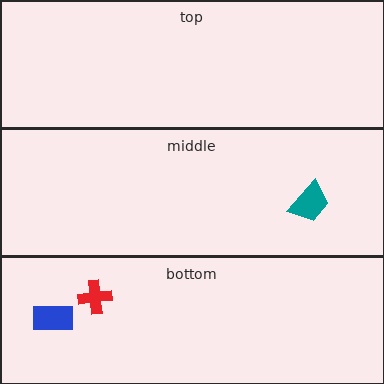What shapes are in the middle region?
The teal trapezoid.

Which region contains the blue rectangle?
The bottom region.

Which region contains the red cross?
The bottom region.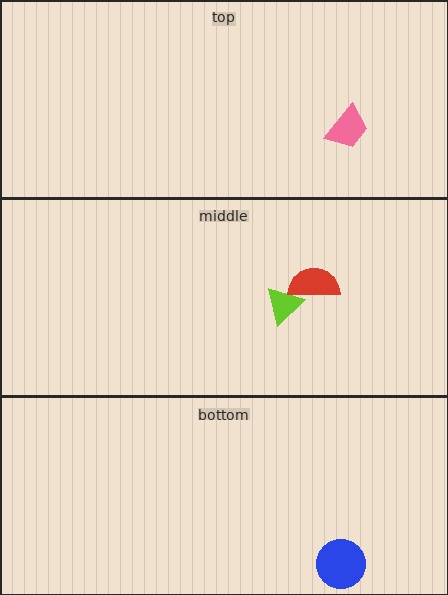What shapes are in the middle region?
The lime triangle, the red semicircle.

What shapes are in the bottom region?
The blue circle.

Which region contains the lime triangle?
The middle region.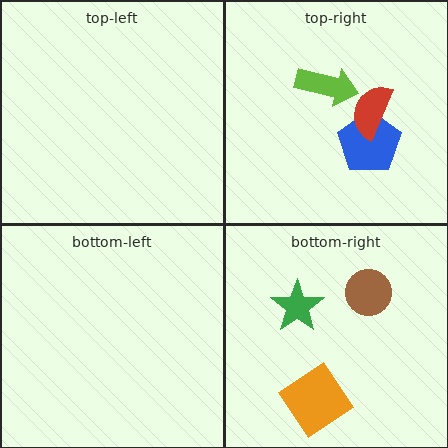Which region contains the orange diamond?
The bottom-right region.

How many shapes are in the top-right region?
3.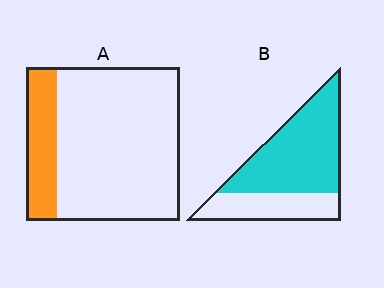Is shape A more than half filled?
No.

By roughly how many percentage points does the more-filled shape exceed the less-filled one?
By roughly 45 percentage points (B over A).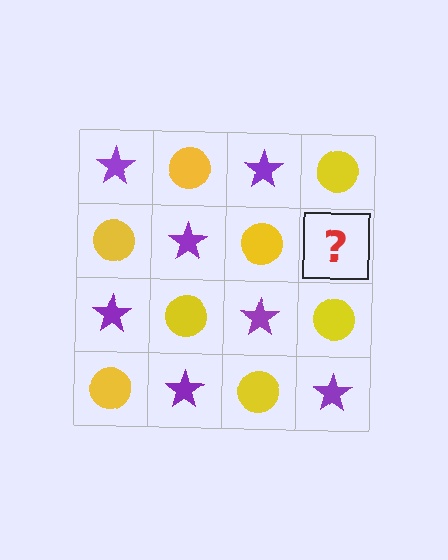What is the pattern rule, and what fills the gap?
The rule is that it alternates purple star and yellow circle in a checkerboard pattern. The gap should be filled with a purple star.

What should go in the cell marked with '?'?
The missing cell should contain a purple star.